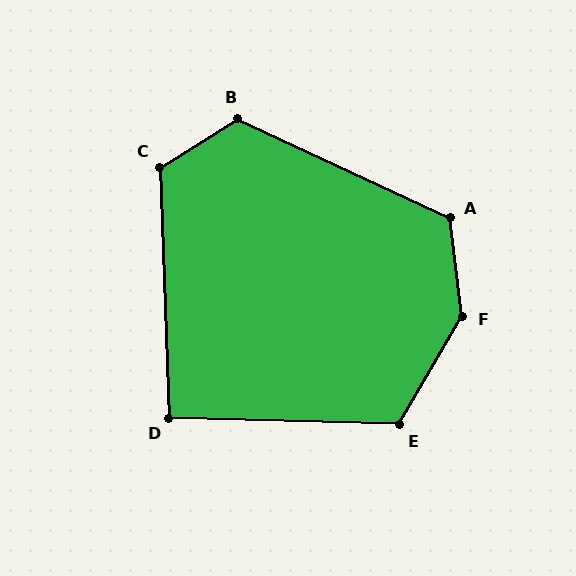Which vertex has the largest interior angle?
F, at approximately 143 degrees.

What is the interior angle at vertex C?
Approximately 120 degrees (obtuse).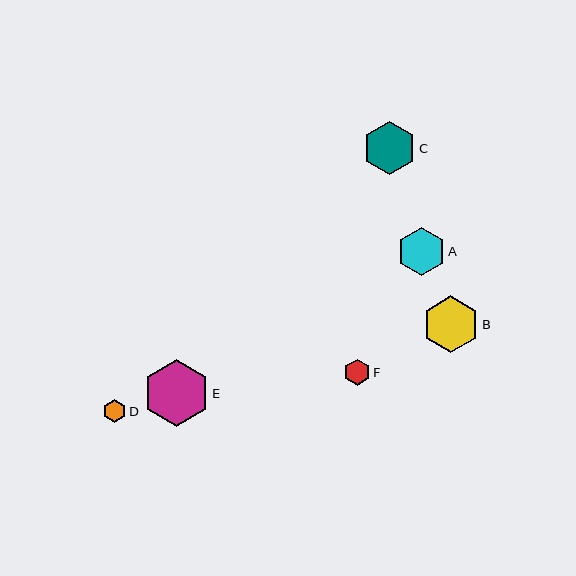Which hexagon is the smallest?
Hexagon D is the smallest with a size of approximately 23 pixels.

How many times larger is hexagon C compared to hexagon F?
Hexagon C is approximately 2.0 times the size of hexagon F.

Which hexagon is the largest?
Hexagon E is the largest with a size of approximately 67 pixels.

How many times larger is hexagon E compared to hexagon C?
Hexagon E is approximately 1.3 times the size of hexagon C.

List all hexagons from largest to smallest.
From largest to smallest: E, B, C, A, F, D.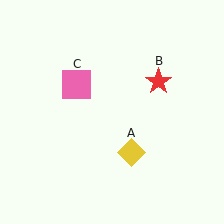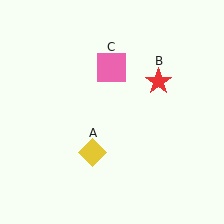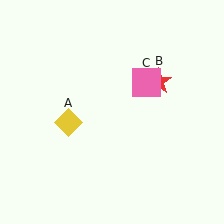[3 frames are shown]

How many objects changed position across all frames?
2 objects changed position: yellow diamond (object A), pink square (object C).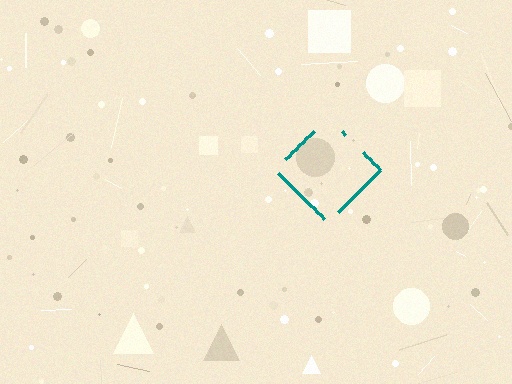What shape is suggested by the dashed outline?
The dashed outline suggests a diamond.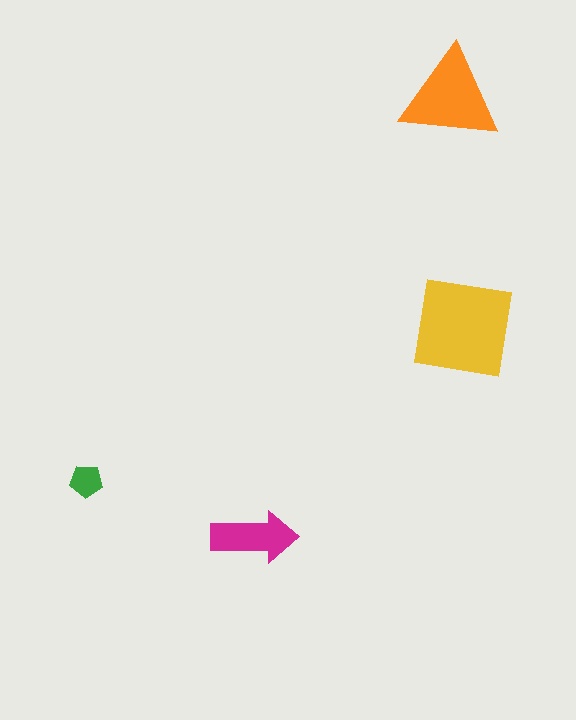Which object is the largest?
The yellow square.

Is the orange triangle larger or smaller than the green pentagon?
Larger.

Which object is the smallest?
The green pentagon.